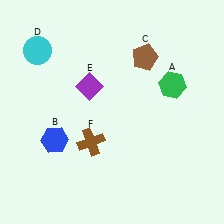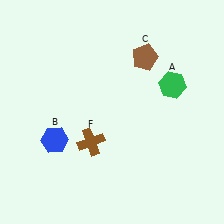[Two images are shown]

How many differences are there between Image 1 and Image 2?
There are 2 differences between the two images.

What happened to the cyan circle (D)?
The cyan circle (D) was removed in Image 2. It was in the top-left area of Image 1.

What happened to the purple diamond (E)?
The purple diamond (E) was removed in Image 2. It was in the top-left area of Image 1.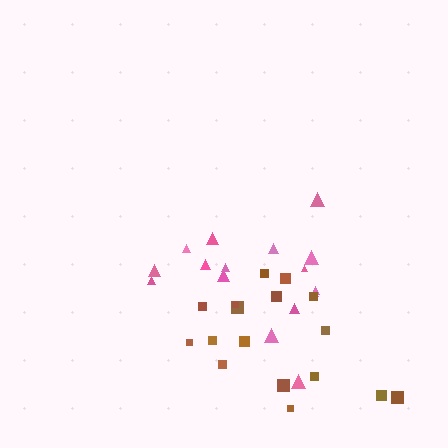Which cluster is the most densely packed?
Pink.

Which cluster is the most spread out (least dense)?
Brown.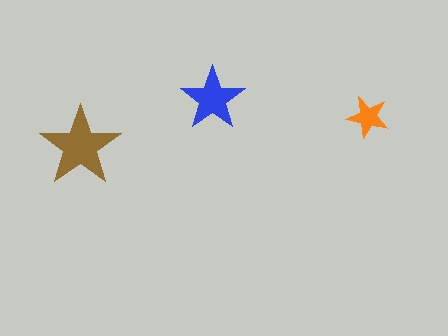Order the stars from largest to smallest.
the brown one, the blue one, the orange one.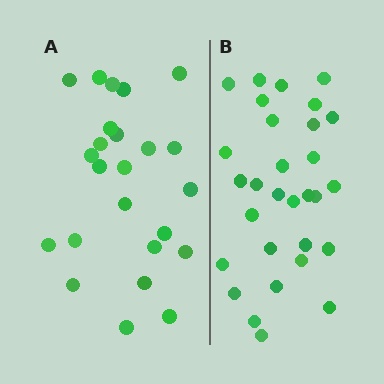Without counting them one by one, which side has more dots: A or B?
Region B (the right region) has more dots.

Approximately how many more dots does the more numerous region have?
Region B has about 6 more dots than region A.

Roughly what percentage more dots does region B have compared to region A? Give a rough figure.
About 25% more.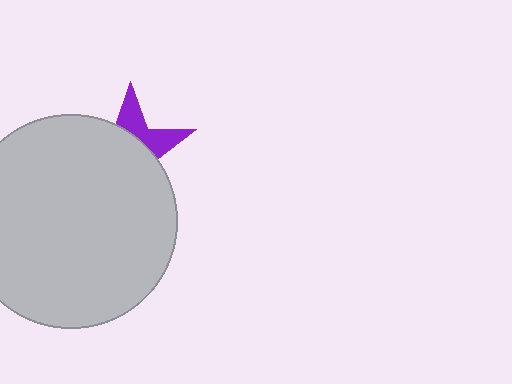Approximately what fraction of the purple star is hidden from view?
Roughly 69% of the purple star is hidden behind the light gray circle.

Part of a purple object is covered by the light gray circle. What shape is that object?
It is a star.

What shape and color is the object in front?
The object in front is a light gray circle.